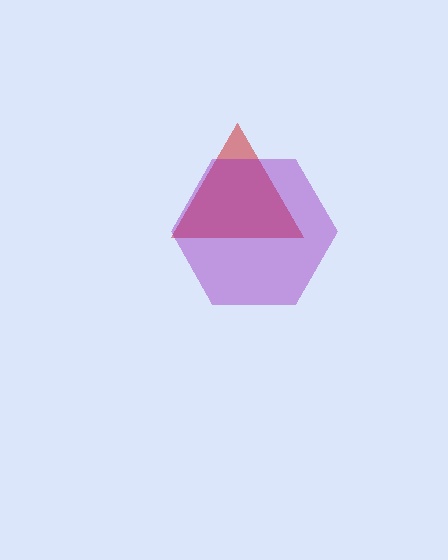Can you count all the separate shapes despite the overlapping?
Yes, there are 2 separate shapes.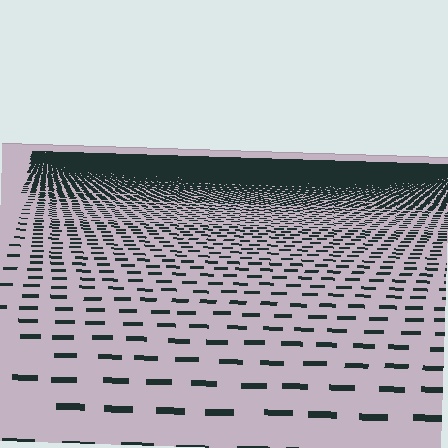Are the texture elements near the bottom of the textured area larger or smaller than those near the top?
Larger. Near the bottom, elements are closer to the viewer and appear at a bigger on-screen size.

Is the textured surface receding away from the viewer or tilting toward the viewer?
The surface is receding away from the viewer. Texture elements get smaller and denser toward the top.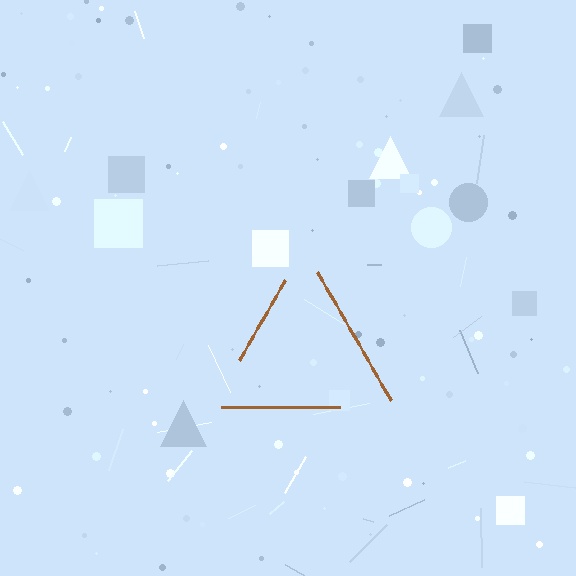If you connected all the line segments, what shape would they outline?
They would outline a triangle.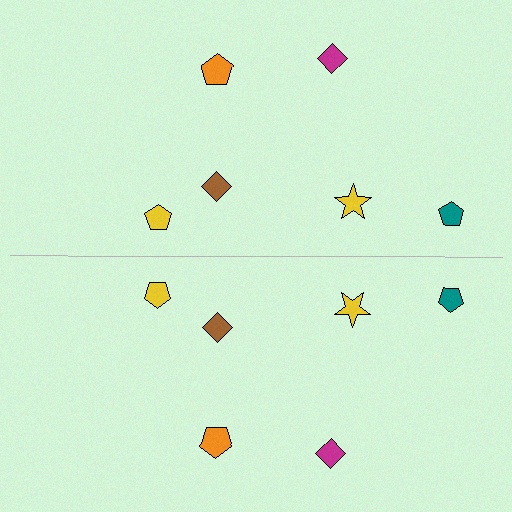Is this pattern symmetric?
Yes, this pattern has bilateral (reflection) symmetry.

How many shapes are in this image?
There are 12 shapes in this image.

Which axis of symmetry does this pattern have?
The pattern has a horizontal axis of symmetry running through the center of the image.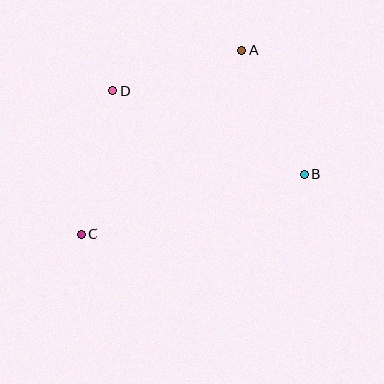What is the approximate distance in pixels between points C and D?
The distance between C and D is approximately 147 pixels.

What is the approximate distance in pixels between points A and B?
The distance between A and B is approximately 139 pixels.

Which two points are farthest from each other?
Points A and C are farthest from each other.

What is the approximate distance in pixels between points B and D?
The distance between B and D is approximately 208 pixels.